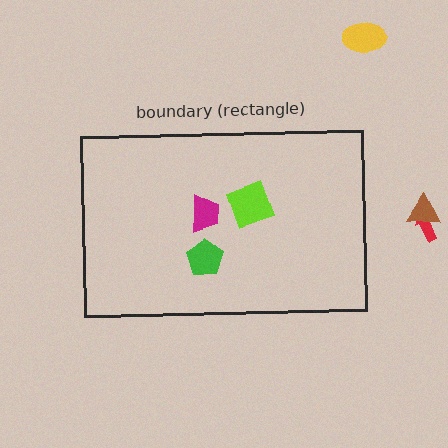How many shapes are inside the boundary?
3 inside, 3 outside.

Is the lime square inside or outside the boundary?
Inside.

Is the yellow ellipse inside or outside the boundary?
Outside.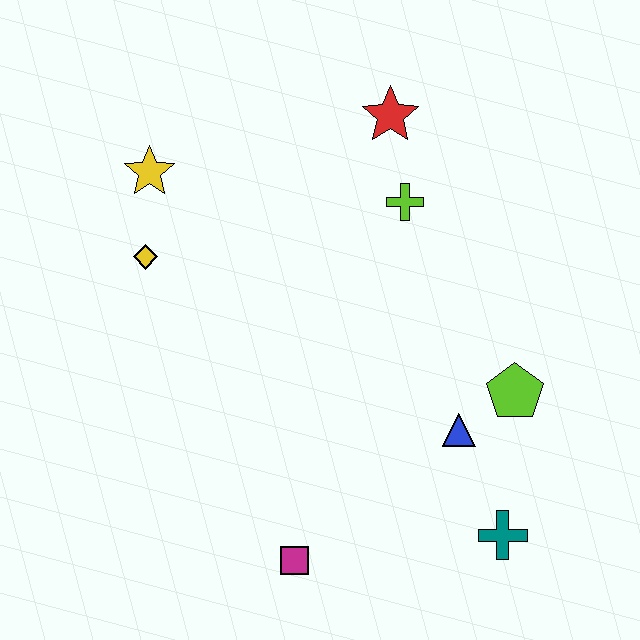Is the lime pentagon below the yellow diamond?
Yes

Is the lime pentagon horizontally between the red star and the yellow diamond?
No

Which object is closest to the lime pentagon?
The blue triangle is closest to the lime pentagon.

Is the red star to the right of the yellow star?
Yes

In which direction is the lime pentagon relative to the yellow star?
The lime pentagon is to the right of the yellow star.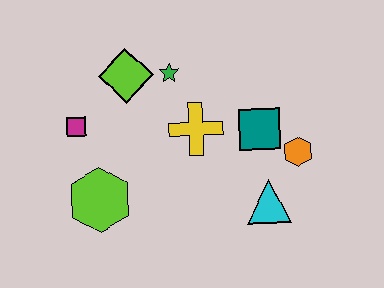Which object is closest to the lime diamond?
The green star is closest to the lime diamond.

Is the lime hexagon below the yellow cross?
Yes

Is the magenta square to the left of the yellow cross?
Yes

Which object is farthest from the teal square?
The magenta square is farthest from the teal square.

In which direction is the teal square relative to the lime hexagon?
The teal square is to the right of the lime hexagon.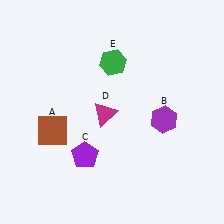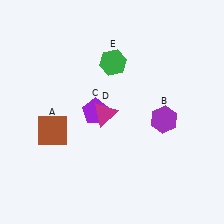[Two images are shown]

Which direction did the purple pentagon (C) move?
The purple pentagon (C) moved up.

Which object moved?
The purple pentagon (C) moved up.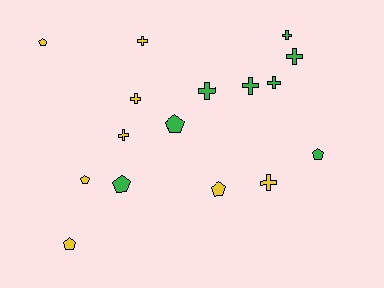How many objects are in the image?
There are 16 objects.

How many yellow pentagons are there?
There are 4 yellow pentagons.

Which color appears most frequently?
Yellow, with 8 objects.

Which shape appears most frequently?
Cross, with 9 objects.